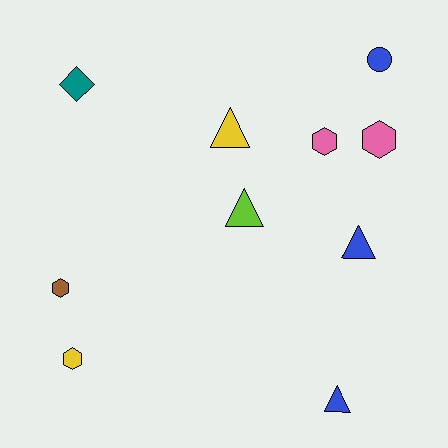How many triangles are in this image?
There are 4 triangles.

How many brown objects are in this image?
There is 1 brown object.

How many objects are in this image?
There are 10 objects.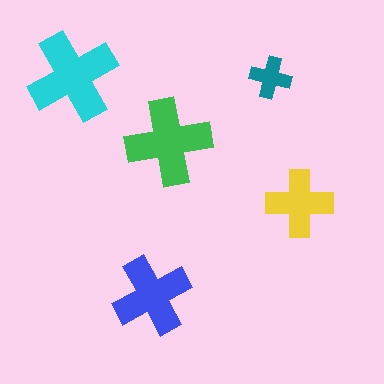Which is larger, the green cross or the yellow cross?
The green one.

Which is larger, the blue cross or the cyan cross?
The cyan one.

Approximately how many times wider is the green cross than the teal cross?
About 2 times wider.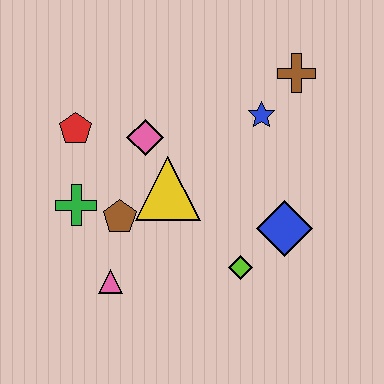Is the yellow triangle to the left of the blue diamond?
Yes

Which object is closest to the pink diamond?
The yellow triangle is closest to the pink diamond.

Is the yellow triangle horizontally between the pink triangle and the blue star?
Yes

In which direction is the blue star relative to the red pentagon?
The blue star is to the right of the red pentagon.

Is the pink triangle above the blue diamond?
No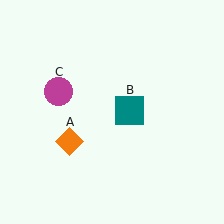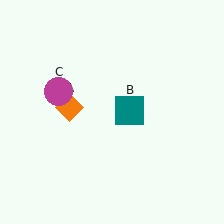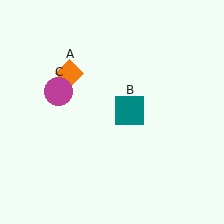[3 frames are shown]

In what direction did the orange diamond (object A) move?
The orange diamond (object A) moved up.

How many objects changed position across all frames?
1 object changed position: orange diamond (object A).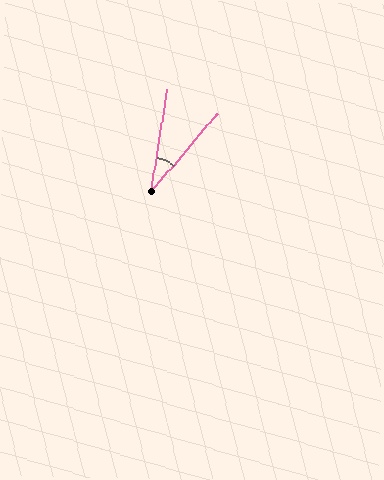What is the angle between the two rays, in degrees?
Approximately 31 degrees.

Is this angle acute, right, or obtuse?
It is acute.